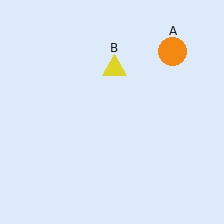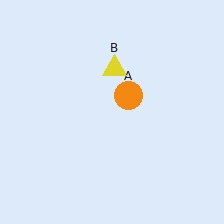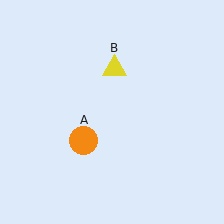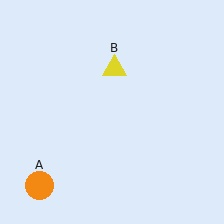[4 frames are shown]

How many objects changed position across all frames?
1 object changed position: orange circle (object A).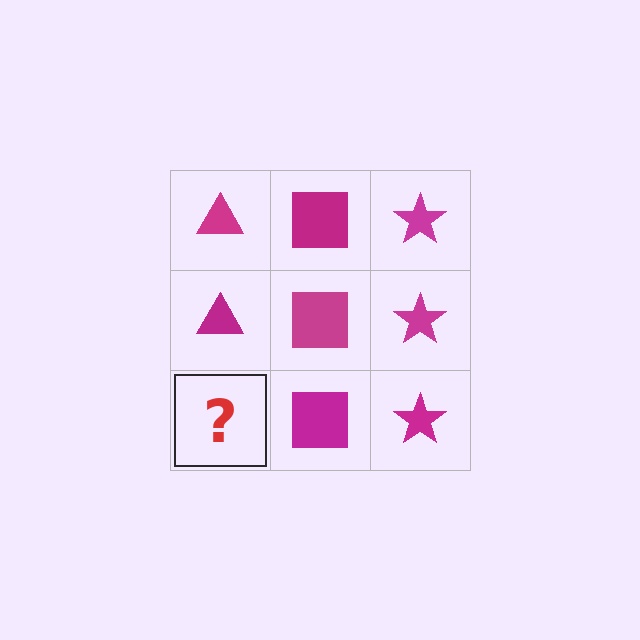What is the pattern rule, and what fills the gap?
The rule is that each column has a consistent shape. The gap should be filled with a magenta triangle.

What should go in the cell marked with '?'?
The missing cell should contain a magenta triangle.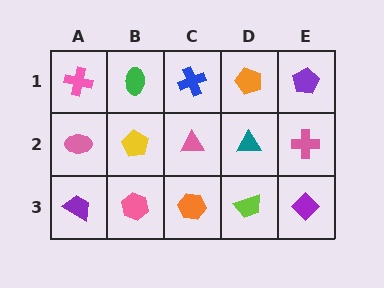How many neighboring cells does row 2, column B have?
4.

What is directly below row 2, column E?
A purple diamond.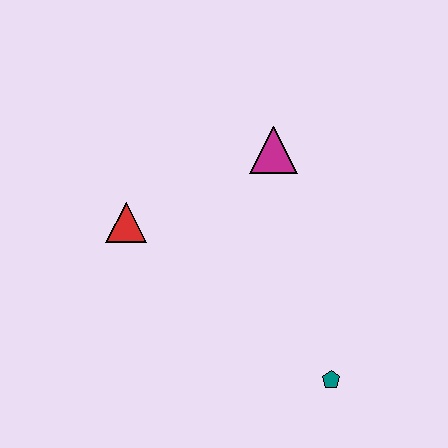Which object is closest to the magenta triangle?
The red triangle is closest to the magenta triangle.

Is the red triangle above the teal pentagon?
Yes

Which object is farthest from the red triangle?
The teal pentagon is farthest from the red triangle.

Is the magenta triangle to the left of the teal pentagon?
Yes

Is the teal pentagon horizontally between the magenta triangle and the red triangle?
No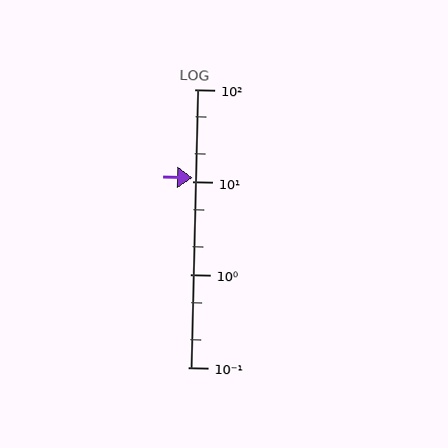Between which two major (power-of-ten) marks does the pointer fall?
The pointer is between 10 and 100.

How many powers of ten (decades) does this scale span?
The scale spans 3 decades, from 0.1 to 100.